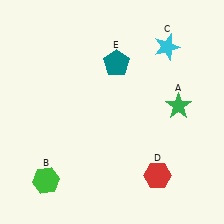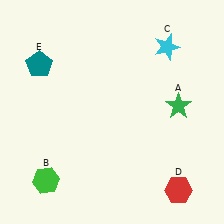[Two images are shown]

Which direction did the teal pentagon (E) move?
The teal pentagon (E) moved left.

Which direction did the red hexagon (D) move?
The red hexagon (D) moved right.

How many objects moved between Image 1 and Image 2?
2 objects moved between the two images.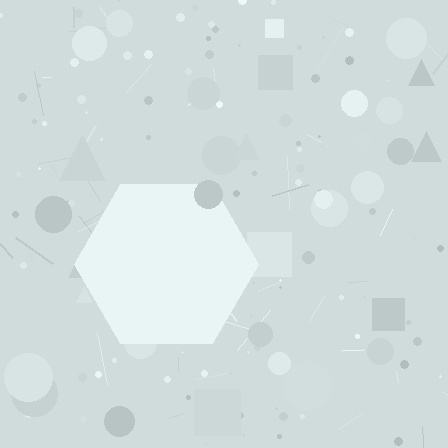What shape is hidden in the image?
A hexagon is hidden in the image.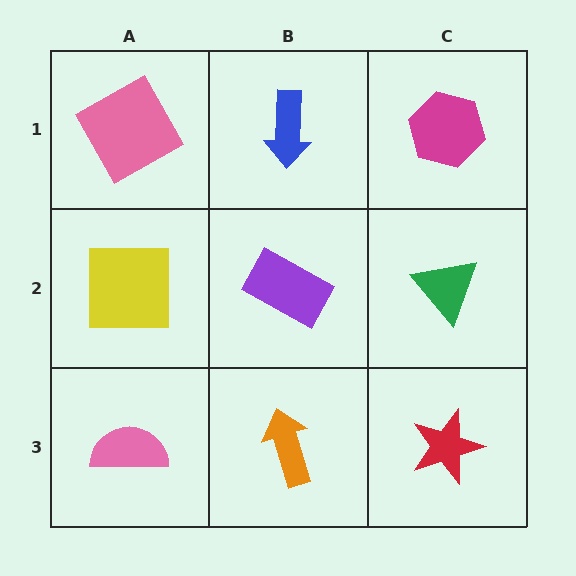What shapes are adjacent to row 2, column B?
A blue arrow (row 1, column B), an orange arrow (row 3, column B), a yellow square (row 2, column A), a green triangle (row 2, column C).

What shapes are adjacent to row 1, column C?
A green triangle (row 2, column C), a blue arrow (row 1, column B).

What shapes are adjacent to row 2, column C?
A magenta hexagon (row 1, column C), a red star (row 3, column C), a purple rectangle (row 2, column B).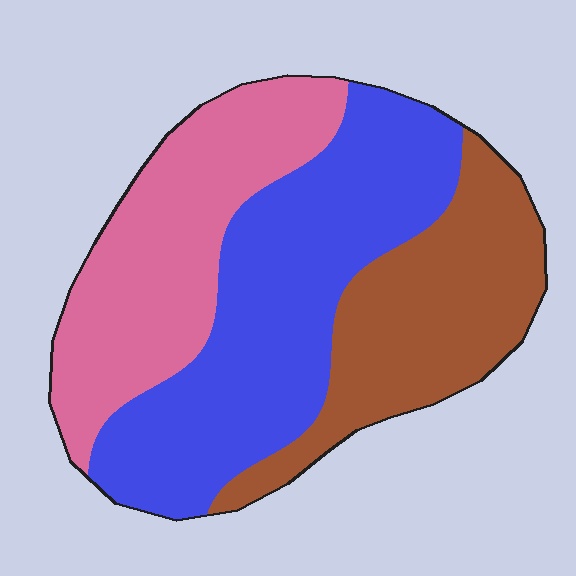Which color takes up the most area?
Blue, at roughly 40%.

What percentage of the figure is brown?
Brown takes up about one quarter (1/4) of the figure.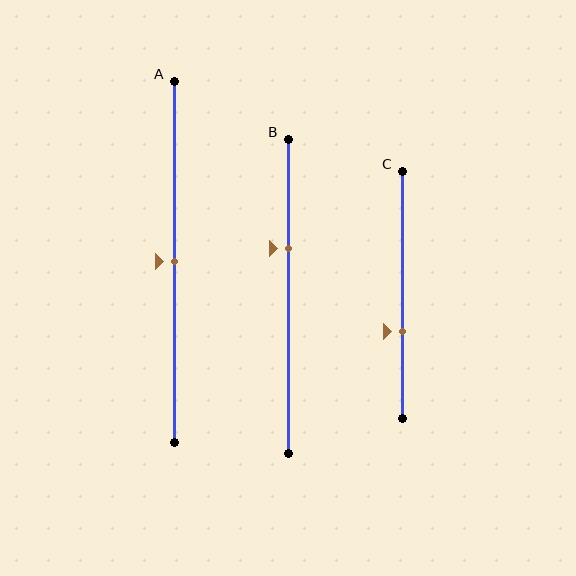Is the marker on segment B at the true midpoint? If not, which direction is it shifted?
No, the marker on segment B is shifted upward by about 15% of the segment length.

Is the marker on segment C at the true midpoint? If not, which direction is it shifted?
No, the marker on segment C is shifted downward by about 15% of the segment length.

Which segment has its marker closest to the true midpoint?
Segment A has its marker closest to the true midpoint.